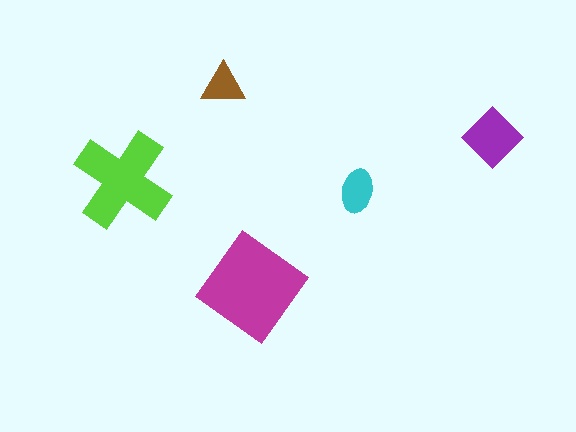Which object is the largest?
The magenta diamond.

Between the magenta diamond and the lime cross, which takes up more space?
The magenta diamond.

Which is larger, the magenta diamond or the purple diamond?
The magenta diamond.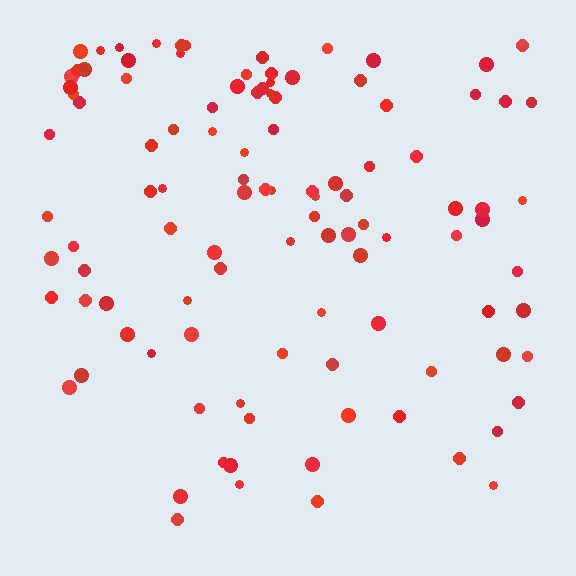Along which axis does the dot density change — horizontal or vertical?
Vertical.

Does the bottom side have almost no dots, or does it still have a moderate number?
Still a moderate number, just noticeably fewer than the top.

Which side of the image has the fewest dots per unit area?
The bottom.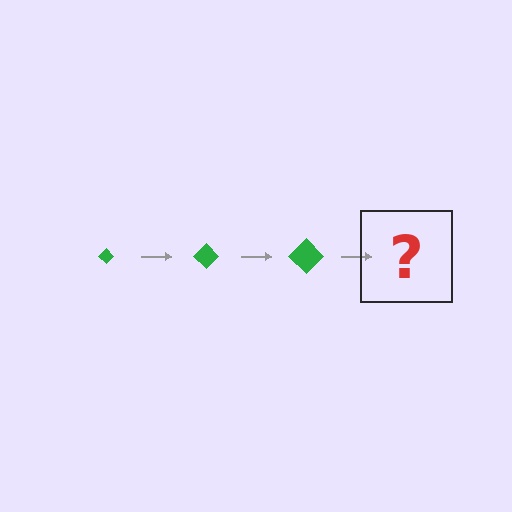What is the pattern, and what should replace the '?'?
The pattern is that the diamond gets progressively larger each step. The '?' should be a green diamond, larger than the previous one.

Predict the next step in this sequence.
The next step is a green diamond, larger than the previous one.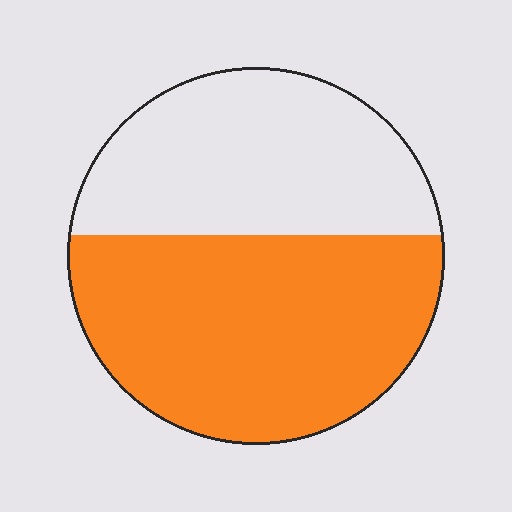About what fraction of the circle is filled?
About three fifths (3/5).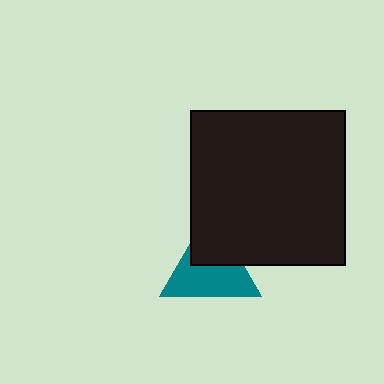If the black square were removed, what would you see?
You would see the complete teal triangle.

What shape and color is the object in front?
The object in front is a black square.